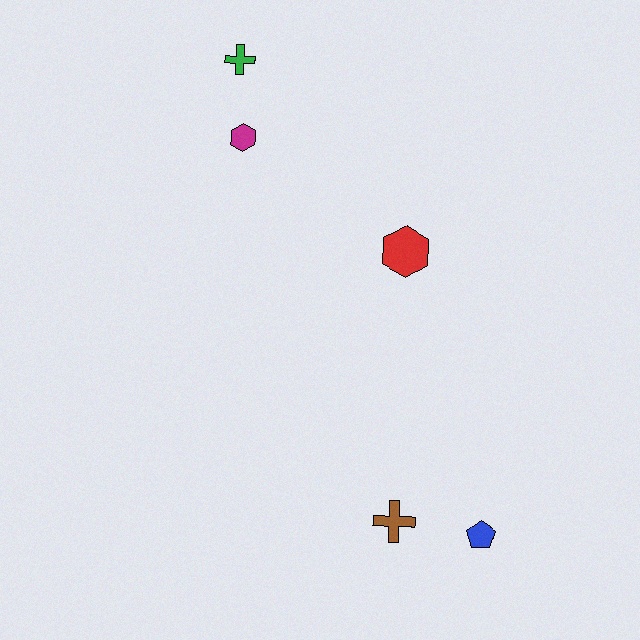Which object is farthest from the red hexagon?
The blue pentagon is farthest from the red hexagon.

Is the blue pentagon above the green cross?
No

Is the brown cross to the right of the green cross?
Yes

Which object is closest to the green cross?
The magenta hexagon is closest to the green cross.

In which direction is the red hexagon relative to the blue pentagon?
The red hexagon is above the blue pentagon.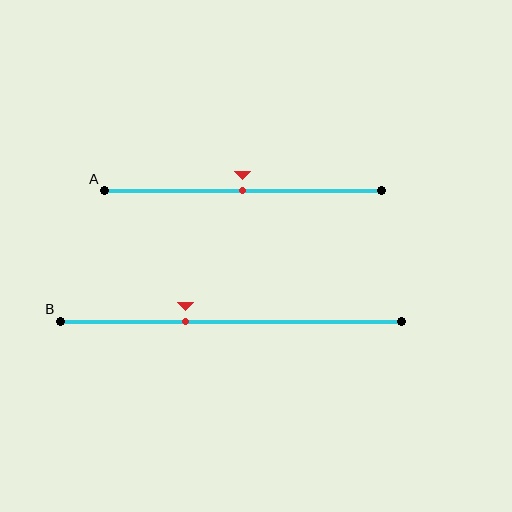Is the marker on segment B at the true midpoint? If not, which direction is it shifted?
No, the marker on segment B is shifted to the left by about 13% of the segment length.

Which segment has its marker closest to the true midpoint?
Segment A has its marker closest to the true midpoint.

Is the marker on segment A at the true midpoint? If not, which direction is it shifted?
Yes, the marker on segment A is at the true midpoint.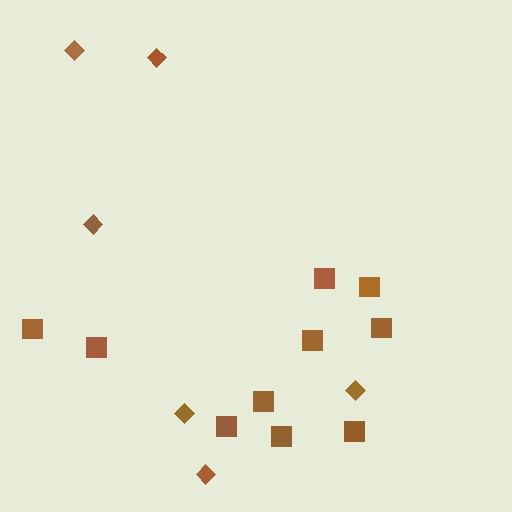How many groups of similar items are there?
There are 2 groups: one group of squares (10) and one group of diamonds (6).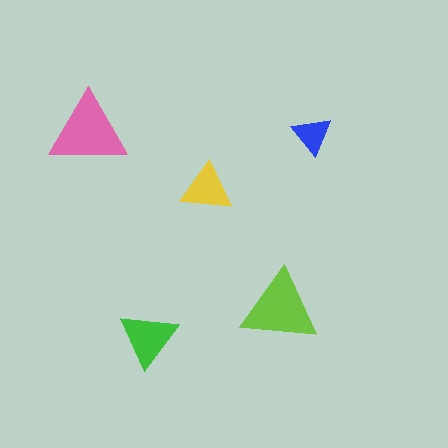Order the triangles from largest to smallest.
the pink one, the lime one, the green one, the yellow one, the blue one.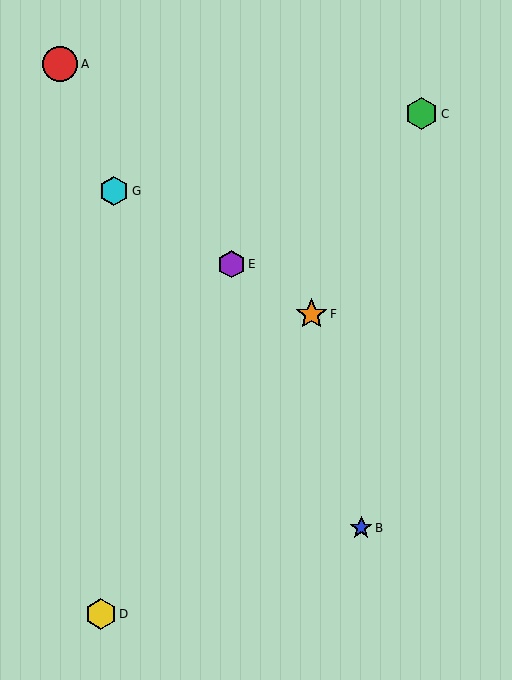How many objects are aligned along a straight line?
3 objects (E, F, G) are aligned along a straight line.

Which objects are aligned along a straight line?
Objects E, F, G are aligned along a straight line.